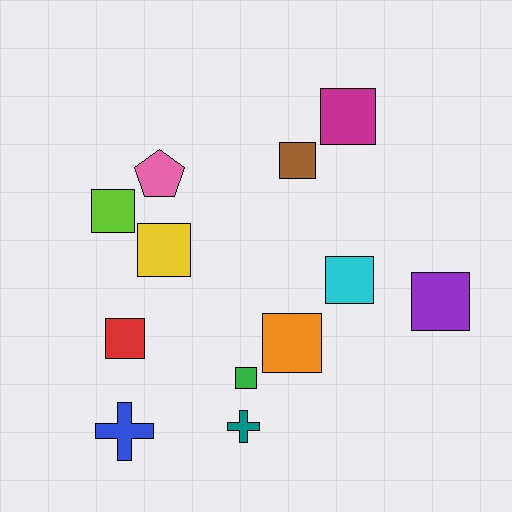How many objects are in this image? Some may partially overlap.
There are 12 objects.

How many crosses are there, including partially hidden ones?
There are 2 crosses.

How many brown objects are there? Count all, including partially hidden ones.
There is 1 brown object.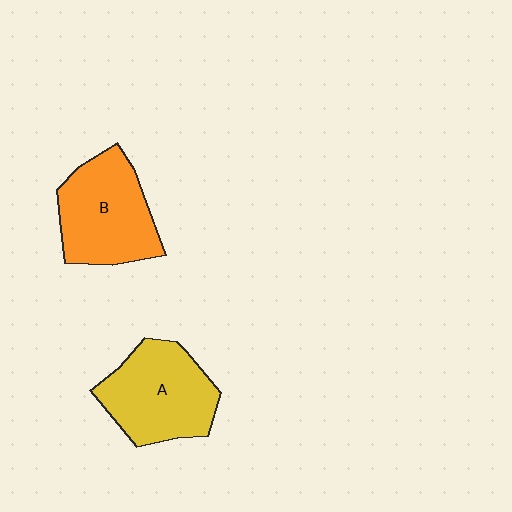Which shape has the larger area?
Shape A (yellow).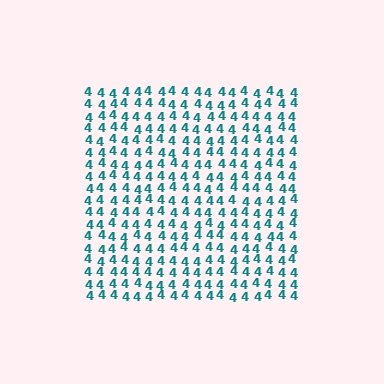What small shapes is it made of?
It is made of small digit 4's.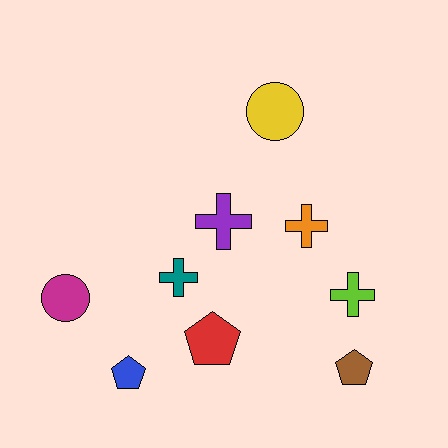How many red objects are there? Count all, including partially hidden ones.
There is 1 red object.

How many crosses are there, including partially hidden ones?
There are 4 crosses.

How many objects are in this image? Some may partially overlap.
There are 9 objects.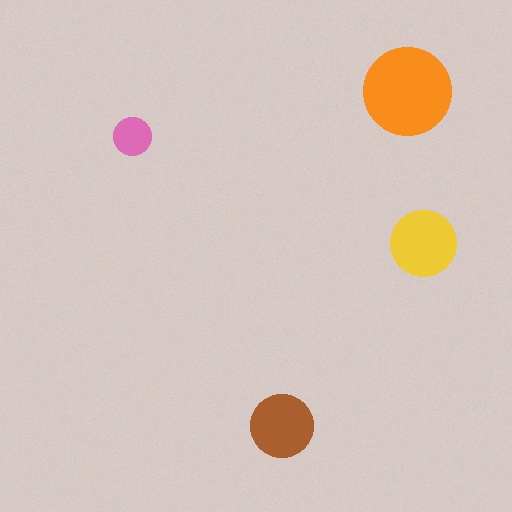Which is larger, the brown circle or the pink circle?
The brown one.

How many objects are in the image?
There are 4 objects in the image.